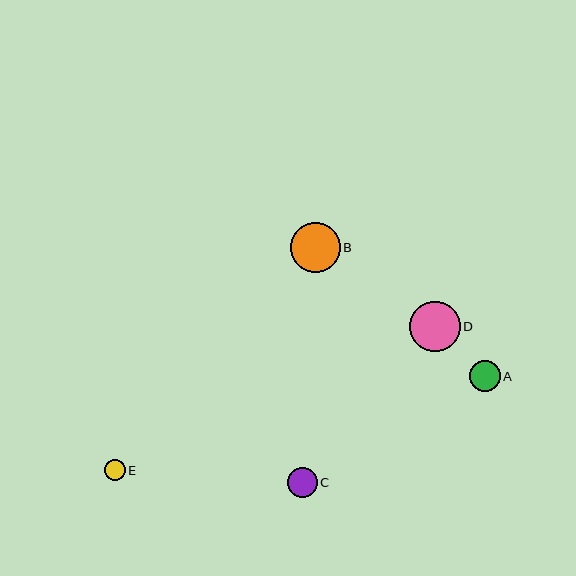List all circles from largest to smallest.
From largest to smallest: B, D, A, C, E.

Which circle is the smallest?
Circle E is the smallest with a size of approximately 21 pixels.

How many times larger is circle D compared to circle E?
Circle D is approximately 2.4 times the size of circle E.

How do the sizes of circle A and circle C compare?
Circle A and circle C are approximately the same size.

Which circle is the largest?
Circle B is the largest with a size of approximately 50 pixels.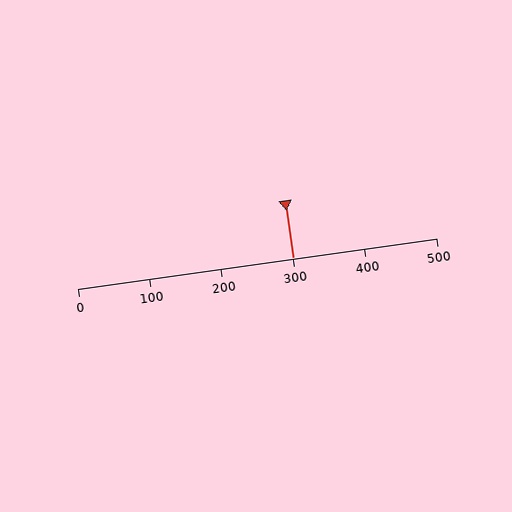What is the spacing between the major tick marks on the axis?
The major ticks are spaced 100 apart.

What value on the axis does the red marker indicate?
The marker indicates approximately 300.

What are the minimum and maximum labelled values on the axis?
The axis runs from 0 to 500.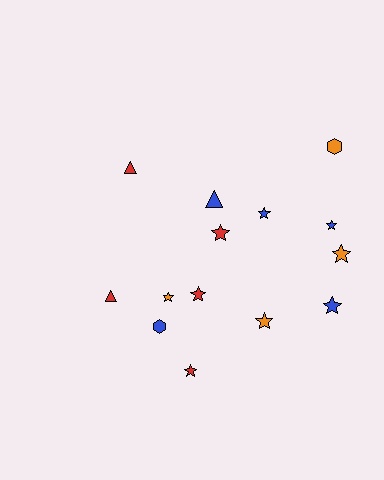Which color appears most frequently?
Blue, with 5 objects.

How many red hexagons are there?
There are no red hexagons.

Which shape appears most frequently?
Star, with 9 objects.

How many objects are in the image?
There are 14 objects.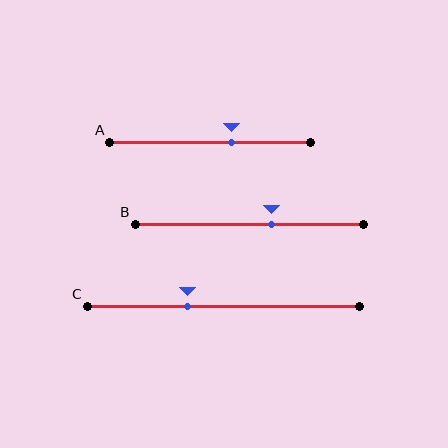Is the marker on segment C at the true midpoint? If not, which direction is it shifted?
No, the marker on segment C is shifted to the left by about 13% of the segment length.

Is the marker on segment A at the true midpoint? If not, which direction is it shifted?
No, the marker on segment A is shifted to the right by about 11% of the segment length.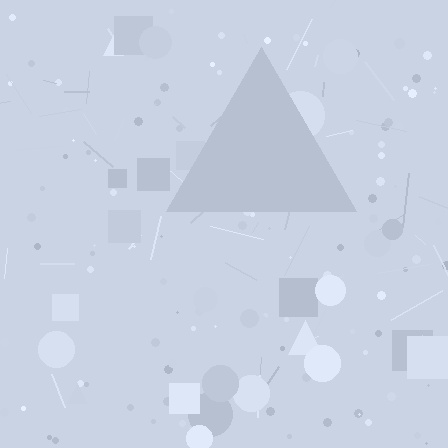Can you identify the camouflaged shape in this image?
The camouflaged shape is a triangle.